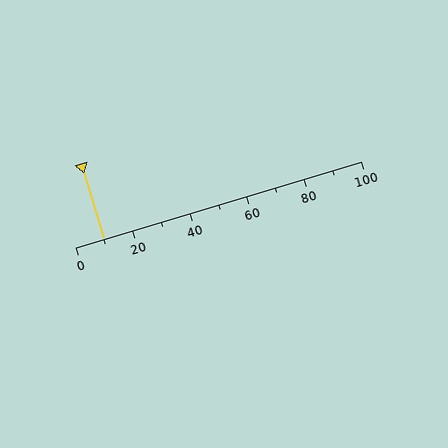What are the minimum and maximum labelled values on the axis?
The axis runs from 0 to 100.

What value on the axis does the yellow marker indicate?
The marker indicates approximately 10.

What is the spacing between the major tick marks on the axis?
The major ticks are spaced 20 apart.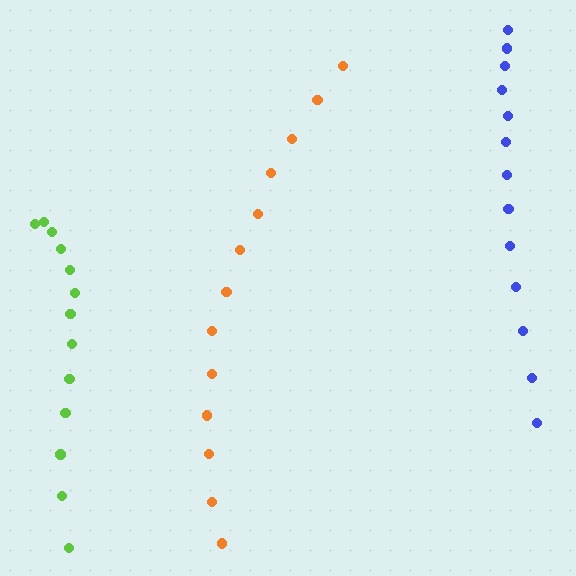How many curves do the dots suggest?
There are 3 distinct paths.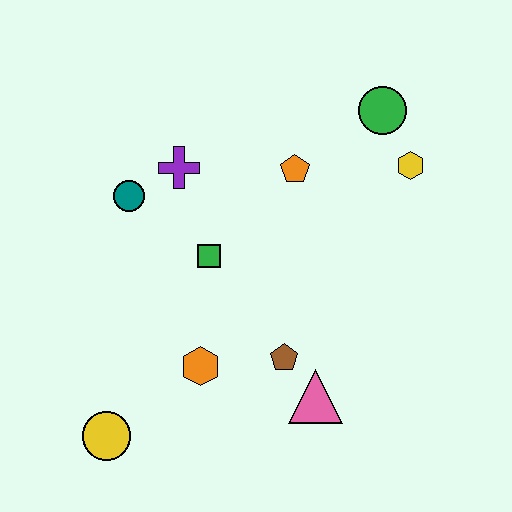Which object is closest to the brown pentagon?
The pink triangle is closest to the brown pentagon.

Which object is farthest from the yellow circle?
The green circle is farthest from the yellow circle.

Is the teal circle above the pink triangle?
Yes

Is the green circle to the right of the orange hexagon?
Yes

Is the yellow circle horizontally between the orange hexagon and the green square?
No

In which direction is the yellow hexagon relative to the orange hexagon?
The yellow hexagon is to the right of the orange hexagon.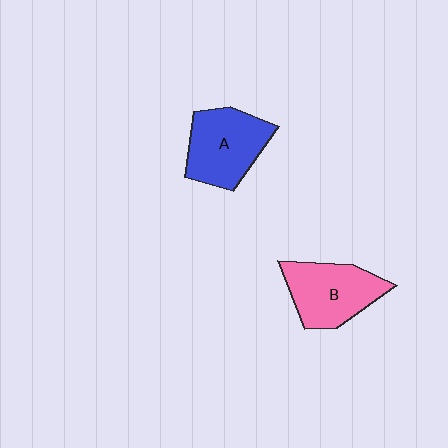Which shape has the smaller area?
Shape B (pink).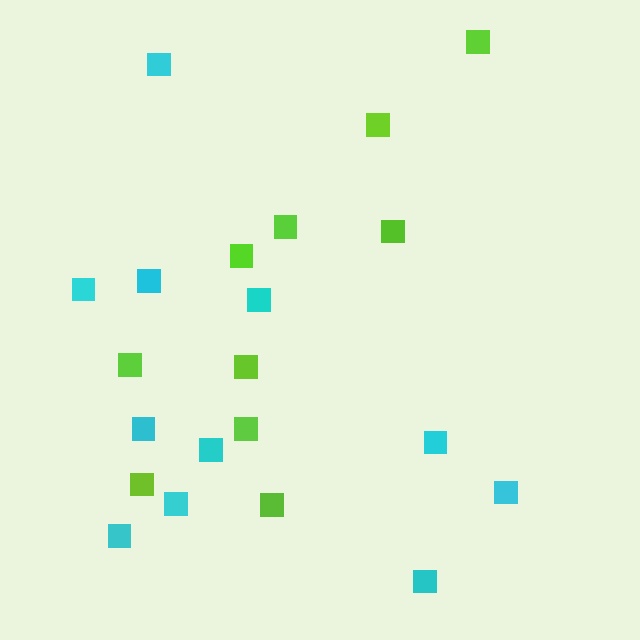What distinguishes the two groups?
There are 2 groups: one group of cyan squares (11) and one group of lime squares (10).